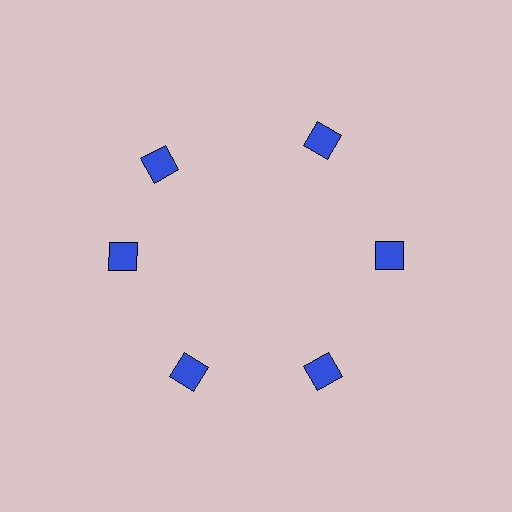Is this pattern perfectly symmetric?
No. The 6 blue squares are arranged in a ring, but one element near the 11 o'clock position is rotated out of alignment along the ring, breaking the 6-fold rotational symmetry.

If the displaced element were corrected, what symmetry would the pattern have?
It would have 6-fold rotational symmetry — the pattern would map onto itself every 60 degrees.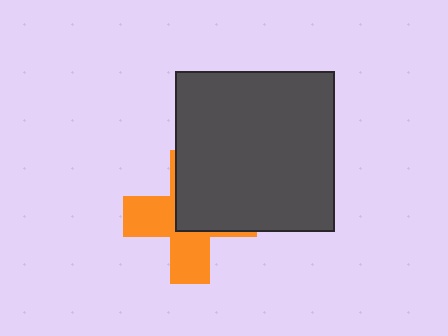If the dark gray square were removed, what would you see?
You would see the complete orange cross.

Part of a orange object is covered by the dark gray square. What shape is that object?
It is a cross.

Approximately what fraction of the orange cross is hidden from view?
Roughly 49% of the orange cross is hidden behind the dark gray square.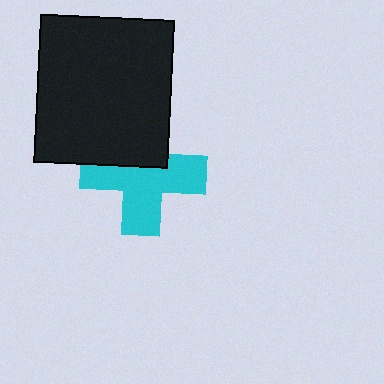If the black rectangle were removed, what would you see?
You would see the complete cyan cross.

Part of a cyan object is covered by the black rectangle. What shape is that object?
It is a cross.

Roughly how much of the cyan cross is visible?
About half of it is visible (roughly 64%).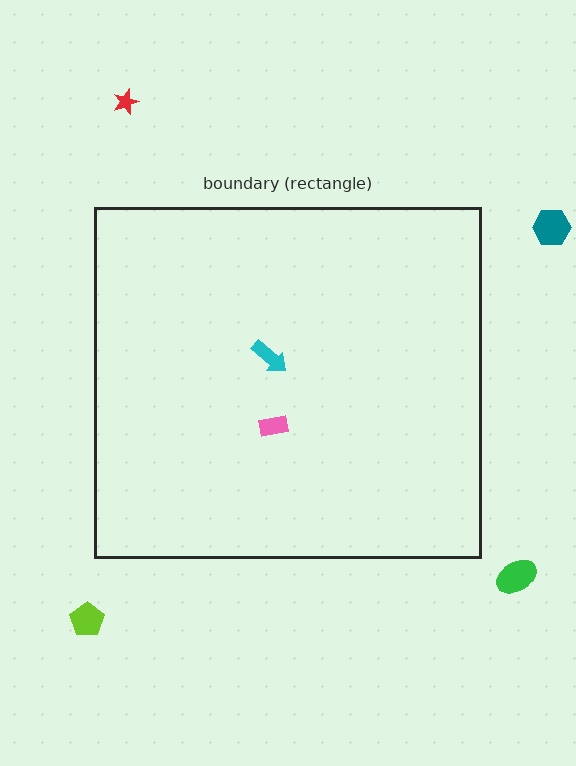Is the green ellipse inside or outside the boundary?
Outside.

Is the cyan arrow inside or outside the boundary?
Inside.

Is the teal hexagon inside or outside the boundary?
Outside.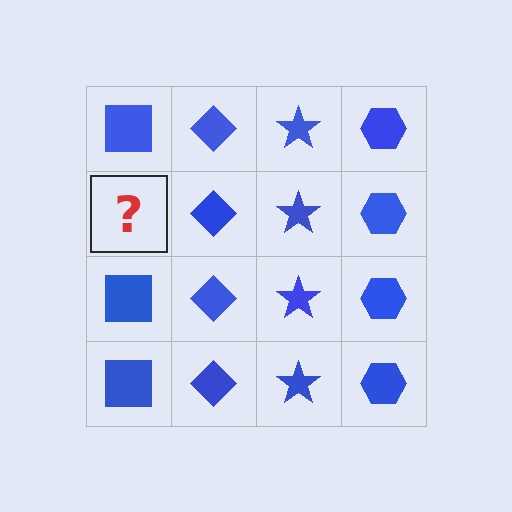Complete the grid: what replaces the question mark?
The question mark should be replaced with a blue square.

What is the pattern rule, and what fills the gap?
The rule is that each column has a consistent shape. The gap should be filled with a blue square.